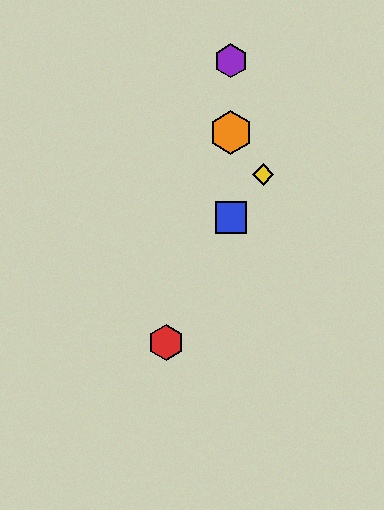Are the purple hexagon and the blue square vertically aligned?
Yes, both are at x≈231.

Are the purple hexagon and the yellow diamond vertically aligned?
No, the purple hexagon is at x≈231 and the yellow diamond is at x≈263.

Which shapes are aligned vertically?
The blue square, the green diamond, the purple hexagon, the orange hexagon are aligned vertically.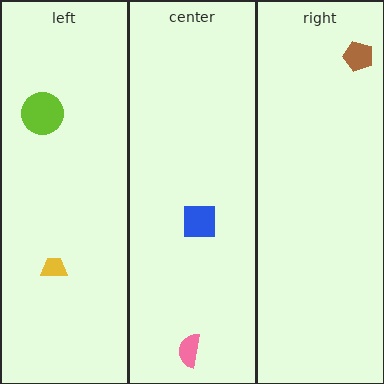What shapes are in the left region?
The yellow trapezoid, the lime circle.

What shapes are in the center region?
The pink semicircle, the blue square.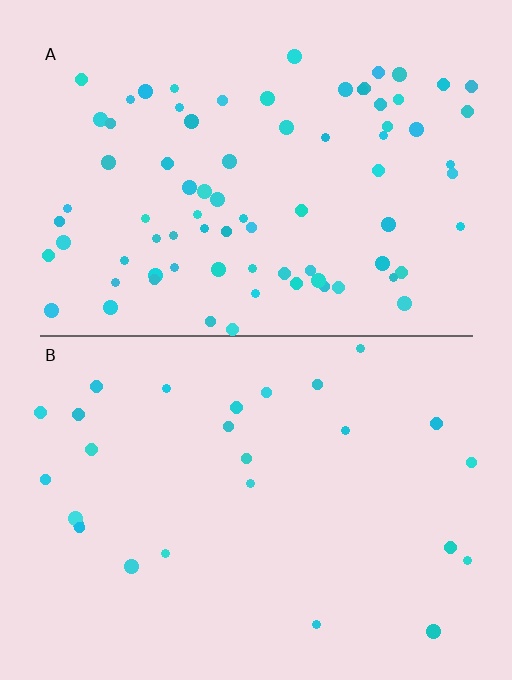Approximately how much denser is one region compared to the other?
Approximately 3.0× — region A over region B.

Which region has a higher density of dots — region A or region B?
A (the top).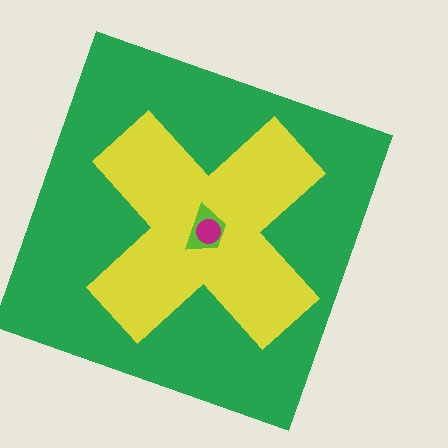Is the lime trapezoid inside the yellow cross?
Yes.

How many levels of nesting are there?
4.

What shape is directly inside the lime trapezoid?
The magenta circle.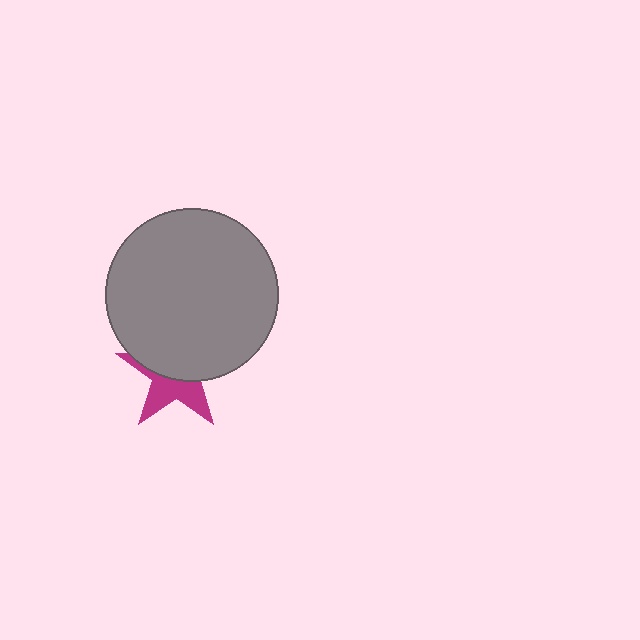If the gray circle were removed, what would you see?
You would see the complete magenta star.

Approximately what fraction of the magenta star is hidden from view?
Roughly 56% of the magenta star is hidden behind the gray circle.